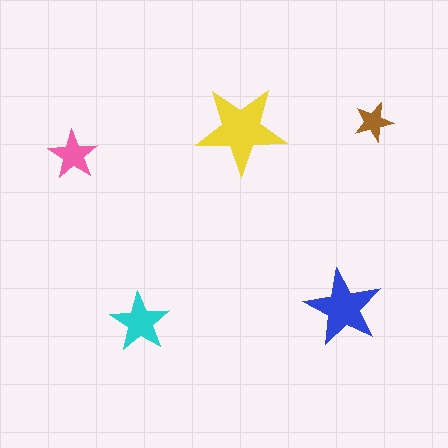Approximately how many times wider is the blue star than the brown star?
About 2 times wider.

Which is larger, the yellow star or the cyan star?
The yellow one.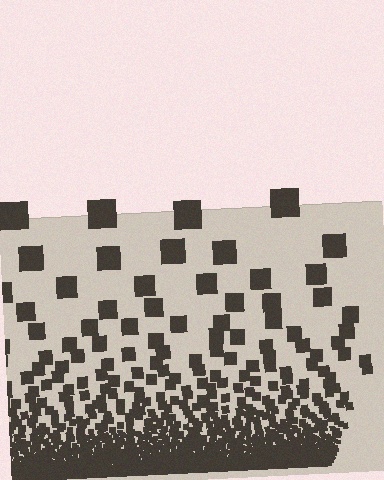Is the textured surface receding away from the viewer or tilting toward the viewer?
The surface appears to tilt toward the viewer. Texture elements get larger and sparser toward the top.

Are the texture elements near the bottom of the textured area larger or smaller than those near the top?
Smaller. The gradient is inverted — elements near the bottom are smaller and denser.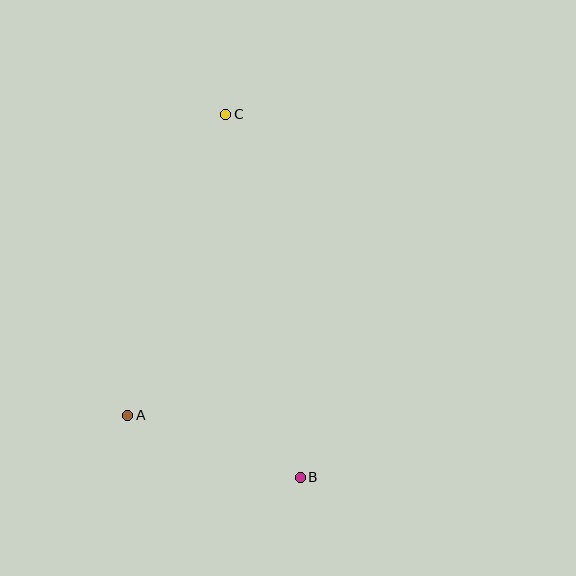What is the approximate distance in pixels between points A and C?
The distance between A and C is approximately 317 pixels.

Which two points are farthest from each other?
Points B and C are farthest from each other.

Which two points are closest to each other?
Points A and B are closest to each other.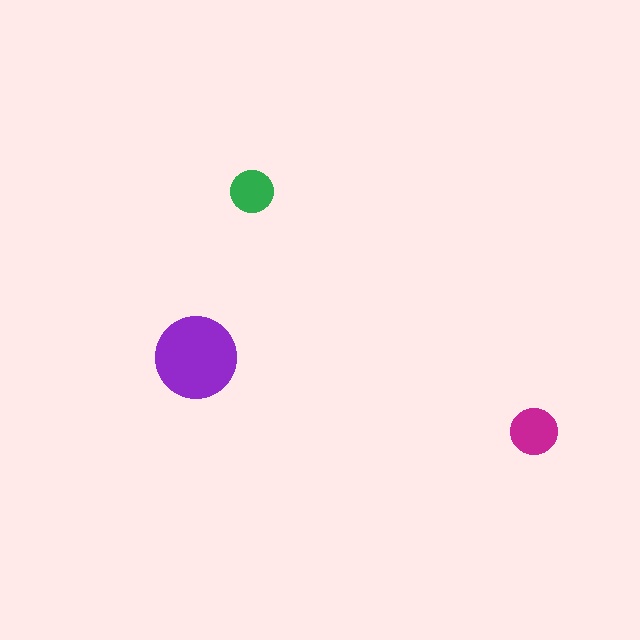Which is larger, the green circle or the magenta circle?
The magenta one.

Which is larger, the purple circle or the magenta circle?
The purple one.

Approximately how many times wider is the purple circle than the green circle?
About 2 times wider.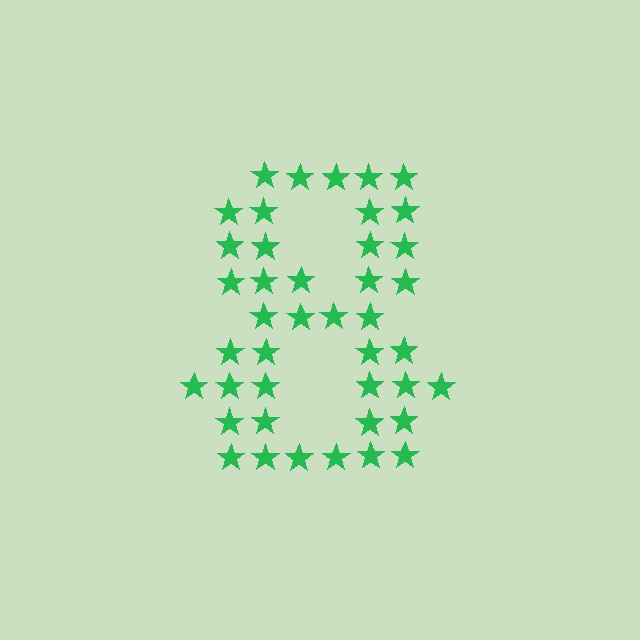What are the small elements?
The small elements are stars.